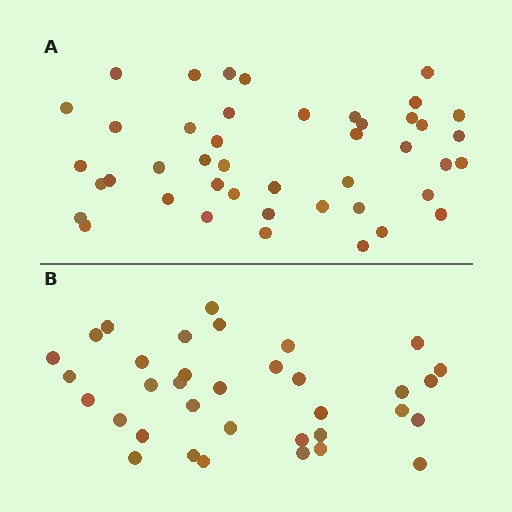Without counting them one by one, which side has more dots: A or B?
Region A (the top region) has more dots.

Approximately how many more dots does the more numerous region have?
Region A has roughly 8 or so more dots than region B.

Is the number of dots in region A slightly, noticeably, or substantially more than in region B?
Region A has noticeably more, but not dramatically so. The ratio is roughly 1.3 to 1.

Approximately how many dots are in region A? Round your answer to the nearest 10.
About 40 dots. (The exact count is 44, which rounds to 40.)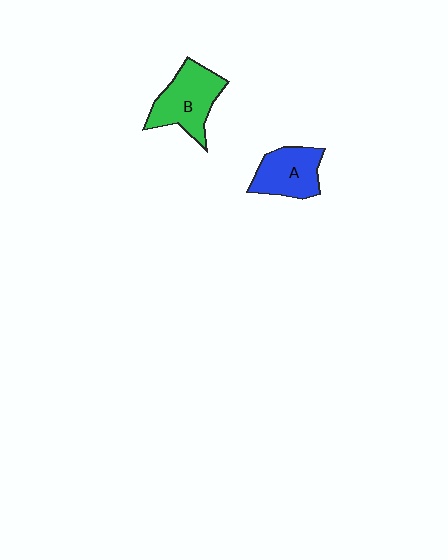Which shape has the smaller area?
Shape A (blue).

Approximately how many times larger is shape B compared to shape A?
Approximately 1.2 times.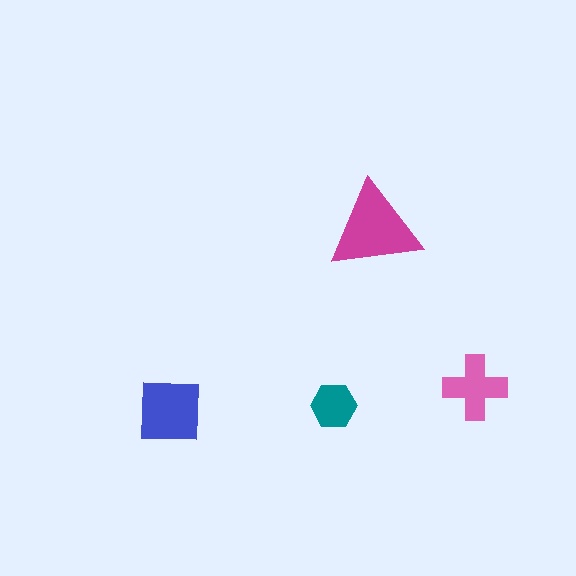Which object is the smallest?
The teal hexagon.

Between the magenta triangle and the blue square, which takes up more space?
The magenta triangle.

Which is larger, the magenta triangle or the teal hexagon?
The magenta triangle.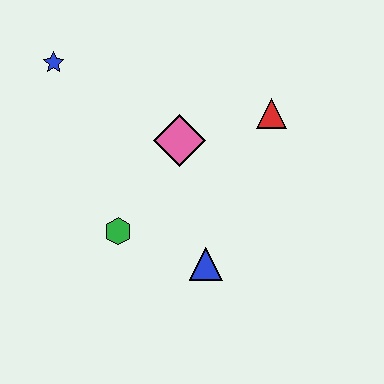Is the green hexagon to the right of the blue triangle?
No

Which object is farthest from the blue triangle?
The blue star is farthest from the blue triangle.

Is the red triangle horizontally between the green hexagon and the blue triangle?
No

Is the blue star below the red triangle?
No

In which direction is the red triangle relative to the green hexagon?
The red triangle is to the right of the green hexagon.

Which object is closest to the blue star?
The pink diamond is closest to the blue star.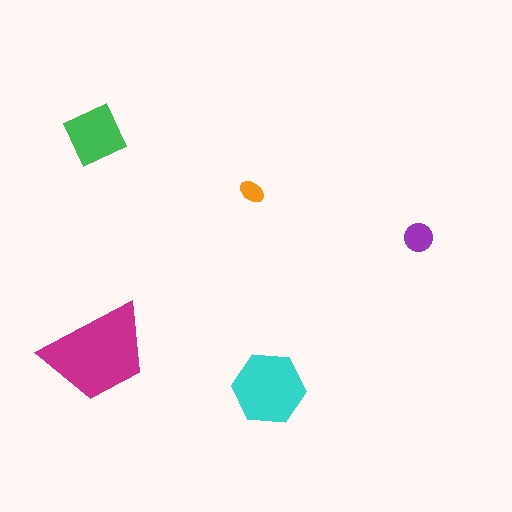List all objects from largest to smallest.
The magenta trapezoid, the cyan hexagon, the green diamond, the purple circle, the orange ellipse.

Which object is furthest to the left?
The green diamond is leftmost.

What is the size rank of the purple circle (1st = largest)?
4th.